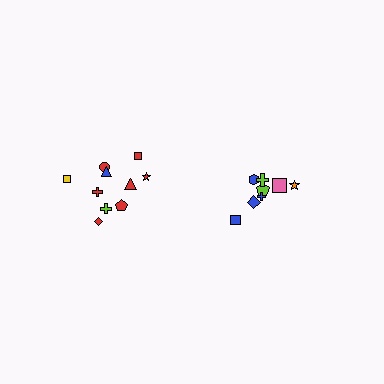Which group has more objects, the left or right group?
The left group.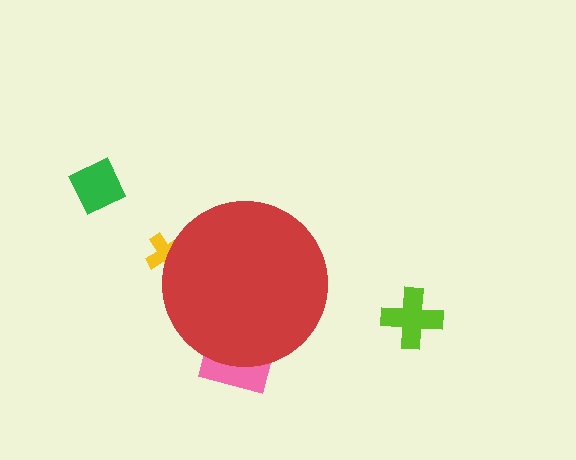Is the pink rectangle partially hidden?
Yes, the pink rectangle is partially hidden behind the red circle.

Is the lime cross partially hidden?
No, the lime cross is fully visible.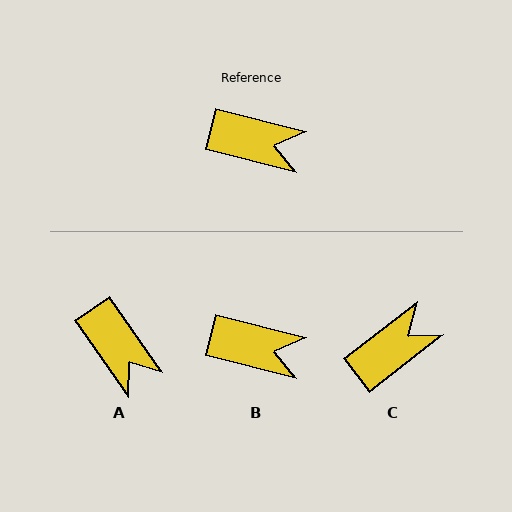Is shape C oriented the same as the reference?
No, it is off by about 52 degrees.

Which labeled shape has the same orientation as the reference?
B.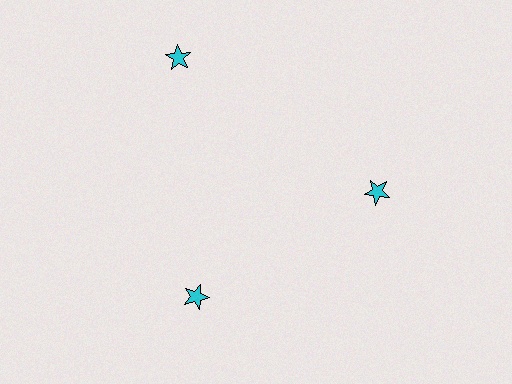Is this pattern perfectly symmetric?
No. The 3 cyan stars are arranged in a ring, but one element near the 11 o'clock position is pushed outward from the center, breaking the 3-fold rotational symmetry.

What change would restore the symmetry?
The symmetry would be restored by moving it inward, back onto the ring so that all 3 stars sit at equal angles and equal distance from the center.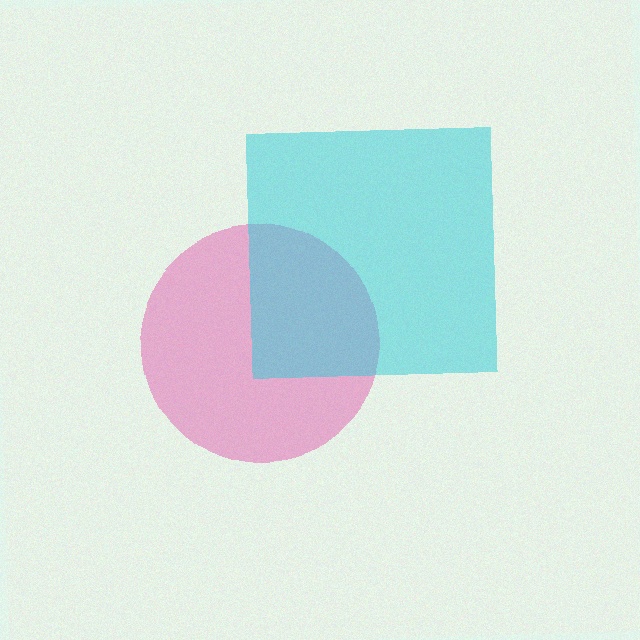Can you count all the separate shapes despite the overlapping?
Yes, there are 2 separate shapes.